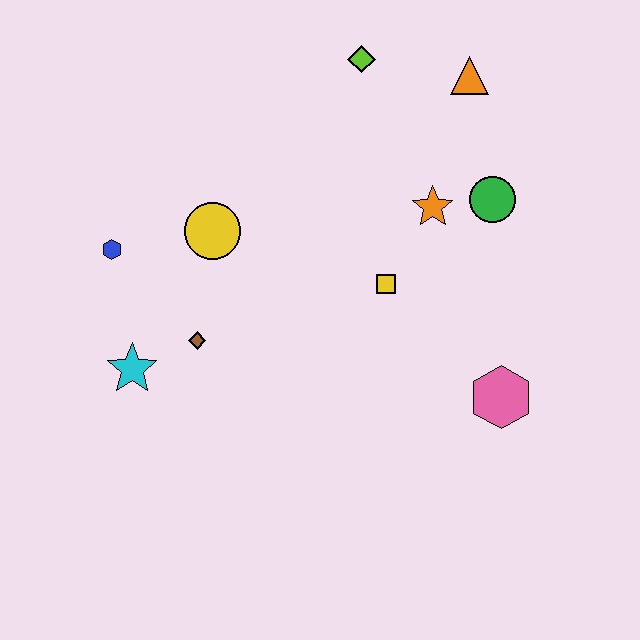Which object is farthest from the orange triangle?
The cyan star is farthest from the orange triangle.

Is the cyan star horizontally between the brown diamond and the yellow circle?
No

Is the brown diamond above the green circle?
No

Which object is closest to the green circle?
The orange star is closest to the green circle.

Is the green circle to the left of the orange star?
No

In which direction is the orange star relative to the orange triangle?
The orange star is below the orange triangle.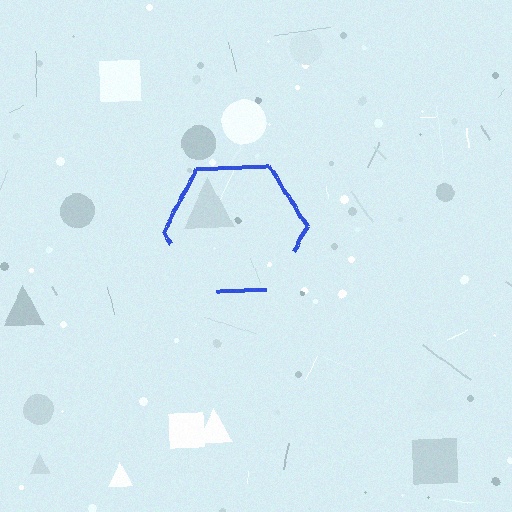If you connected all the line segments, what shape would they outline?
They would outline a hexagon.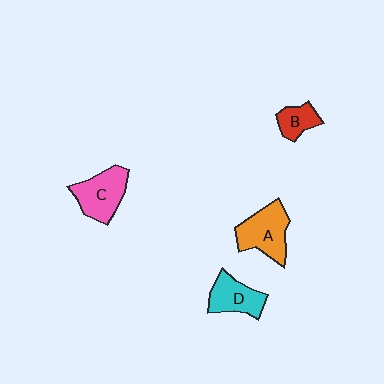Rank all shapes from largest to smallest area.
From largest to smallest: A (orange), C (pink), D (cyan), B (red).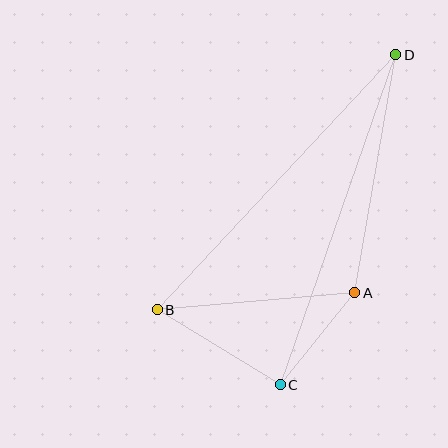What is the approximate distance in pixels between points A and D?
The distance between A and D is approximately 241 pixels.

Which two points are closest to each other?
Points A and C are closest to each other.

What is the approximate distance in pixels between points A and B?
The distance between A and B is approximately 198 pixels.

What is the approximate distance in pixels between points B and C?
The distance between B and C is approximately 144 pixels.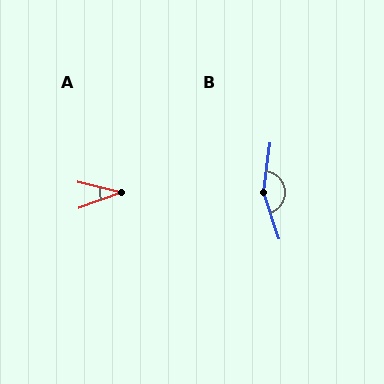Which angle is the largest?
B, at approximately 153 degrees.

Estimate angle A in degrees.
Approximately 34 degrees.